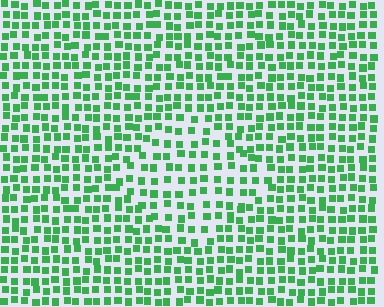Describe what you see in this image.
The image contains small green elements arranged at two different densities. A diamond-shaped region is visible where the elements are less densely packed than the surrounding area.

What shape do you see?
I see a diamond.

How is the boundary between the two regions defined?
The boundary is defined by a change in element density (approximately 1.5x ratio). All elements are the same color, size, and shape.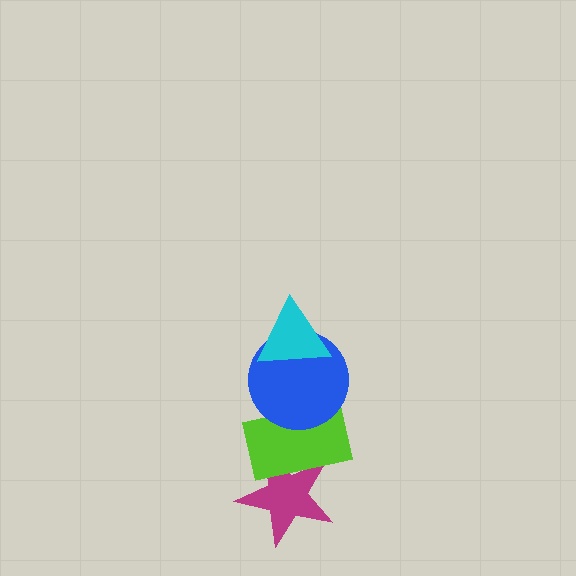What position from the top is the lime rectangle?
The lime rectangle is 3rd from the top.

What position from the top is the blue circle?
The blue circle is 2nd from the top.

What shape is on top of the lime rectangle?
The blue circle is on top of the lime rectangle.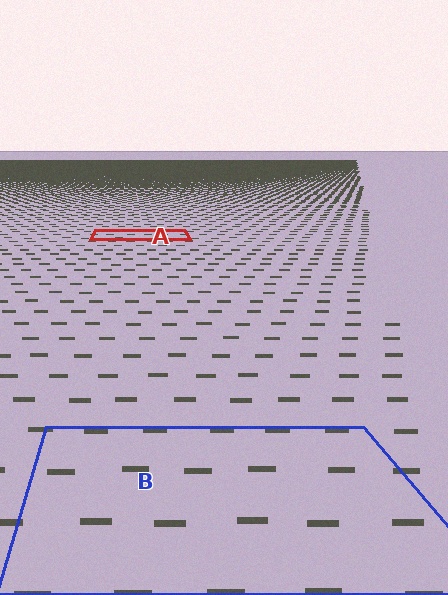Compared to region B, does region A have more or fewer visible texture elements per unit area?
Region A has more texture elements per unit area — they are packed more densely because it is farther away.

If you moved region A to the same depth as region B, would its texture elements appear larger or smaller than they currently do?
They would appear larger. At a closer depth, the same texture elements are projected at a bigger on-screen size.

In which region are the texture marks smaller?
The texture marks are smaller in region A, because it is farther away.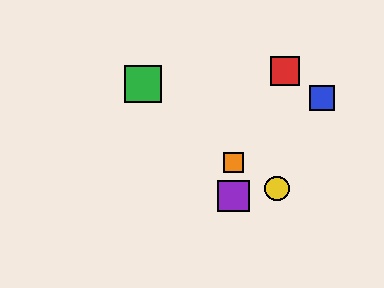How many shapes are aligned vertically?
2 shapes (the purple square, the orange square) are aligned vertically.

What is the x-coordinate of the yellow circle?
The yellow circle is at x≈277.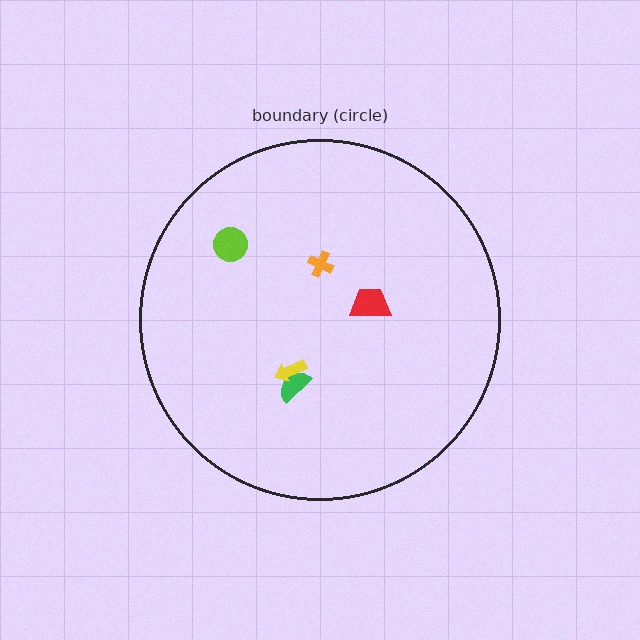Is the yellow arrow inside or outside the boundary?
Inside.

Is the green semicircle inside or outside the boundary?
Inside.